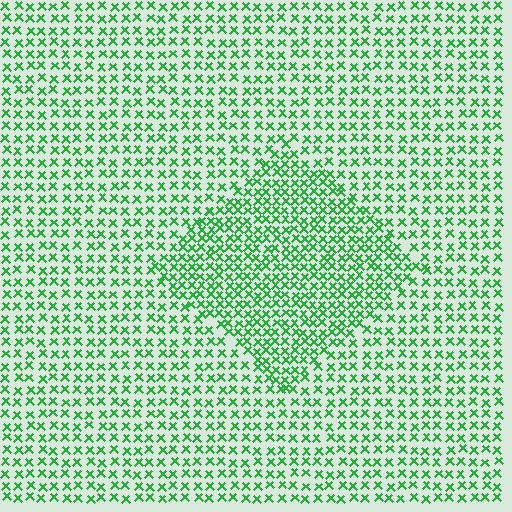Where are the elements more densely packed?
The elements are more densely packed inside the diamond boundary.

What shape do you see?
I see a diamond.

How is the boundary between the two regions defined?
The boundary is defined by a change in element density (approximately 1.6x ratio). All elements are the same color, size, and shape.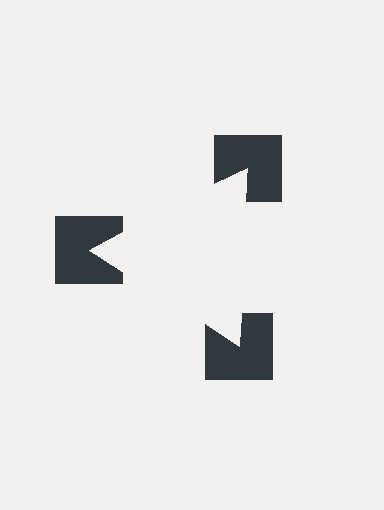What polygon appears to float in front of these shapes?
An illusory triangle — its edges are inferred from the aligned wedge cuts in the notched squares, not physically drawn.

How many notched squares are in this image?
There are 3 — one at each vertex of the illusory triangle.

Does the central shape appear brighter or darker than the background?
It typically appears slightly brighter than the background, even though no actual brightness change is drawn.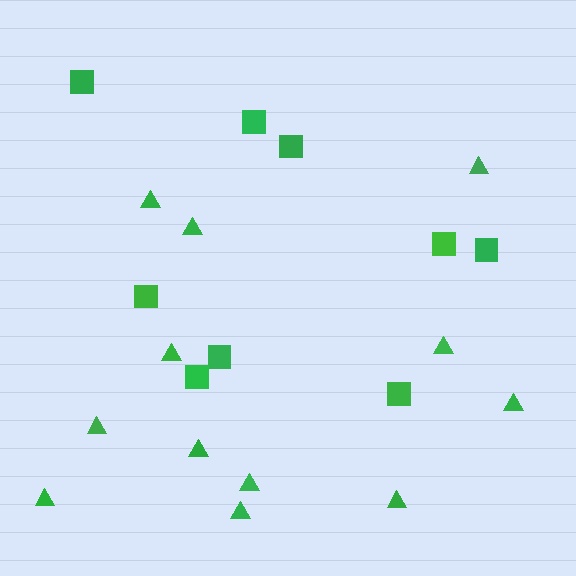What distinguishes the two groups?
There are 2 groups: one group of squares (9) and one group of triangles (12).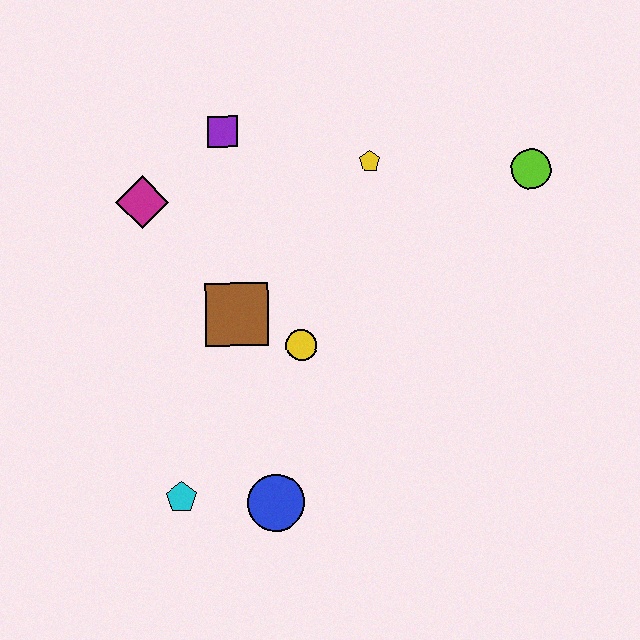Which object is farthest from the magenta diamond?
The lime circle is farthest from the magenta diamond.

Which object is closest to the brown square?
The yellow circle is closest to the brown square.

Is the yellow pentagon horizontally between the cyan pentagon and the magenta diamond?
No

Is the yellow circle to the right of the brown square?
Yes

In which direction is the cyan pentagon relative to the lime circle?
The cyan pentagon is to the left of the lime circle.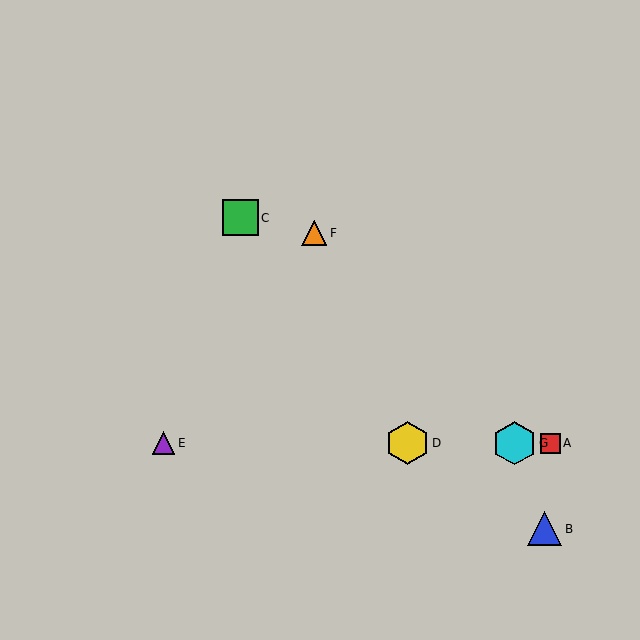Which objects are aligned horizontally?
Objects A, D, E, G are aligned horizontally.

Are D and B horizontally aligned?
No, D is at y≈443 and B is at y≈529.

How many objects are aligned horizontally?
4 objects (A, D, E, G) are aligned horizontally.